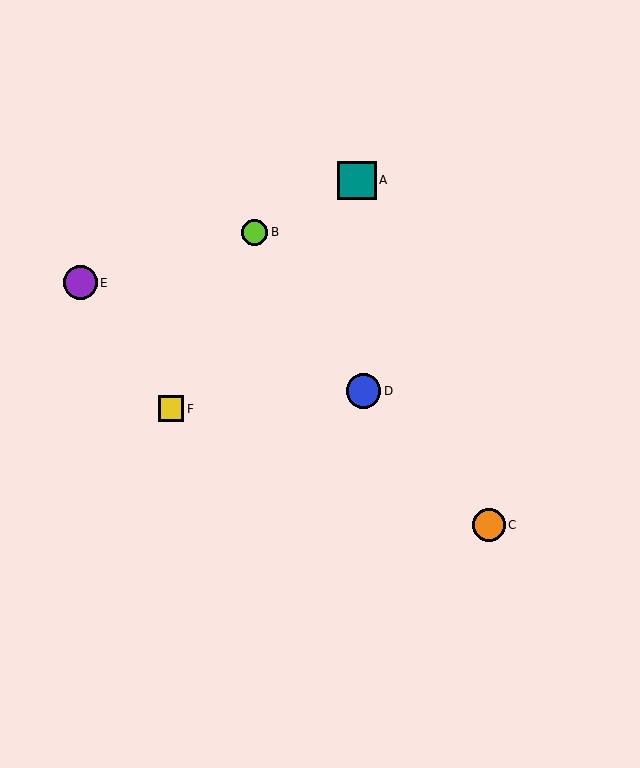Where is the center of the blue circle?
The center of the blue circle is at (364, 391).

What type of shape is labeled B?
Shape B is a lime circle.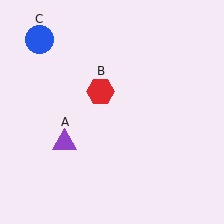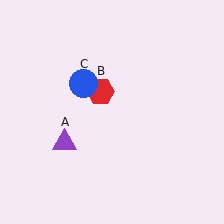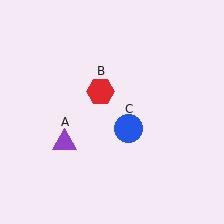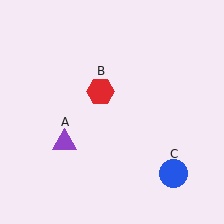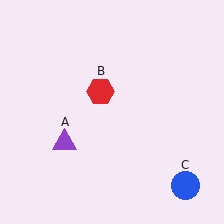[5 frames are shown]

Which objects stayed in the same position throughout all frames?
Purple triangle (object A) and red hexagon (object B) remained stationary.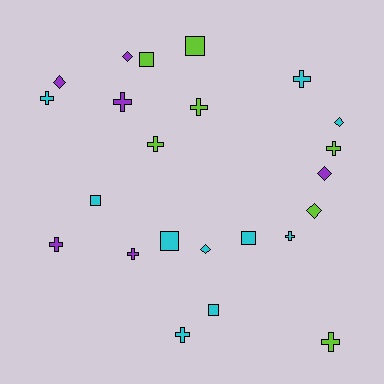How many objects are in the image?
There are 23 objects.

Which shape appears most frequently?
Cross, with 11 objects.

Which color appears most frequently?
Cyan, with 10 objects.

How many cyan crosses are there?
There are 4 cyan crosses.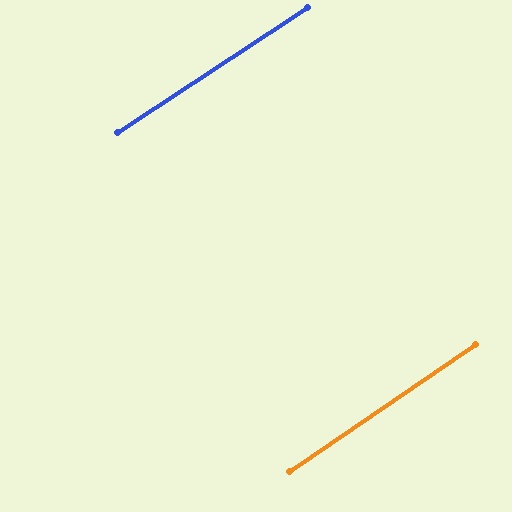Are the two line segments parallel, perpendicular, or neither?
Parallel — their directions differ by only 0.9°.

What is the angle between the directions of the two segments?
Approximately 1 degree.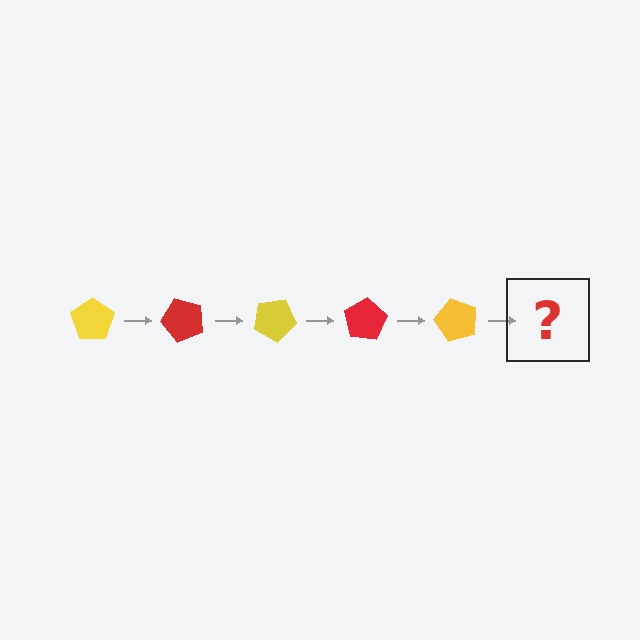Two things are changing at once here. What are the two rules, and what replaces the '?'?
The two rules are that it rotates 50 degrees each step and the color cycles through yellow and red. The '?' should be a red pentagon, rotated 250 degrees from the start.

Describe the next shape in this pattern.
It should be a red pentagon, rotated 250 degrees from the start.